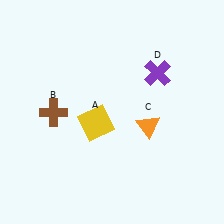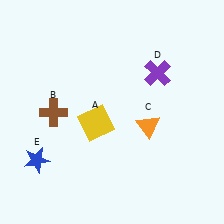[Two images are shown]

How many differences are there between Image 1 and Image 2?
There is 1 difference between the two images.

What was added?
A blue star (E) was added in Image 2.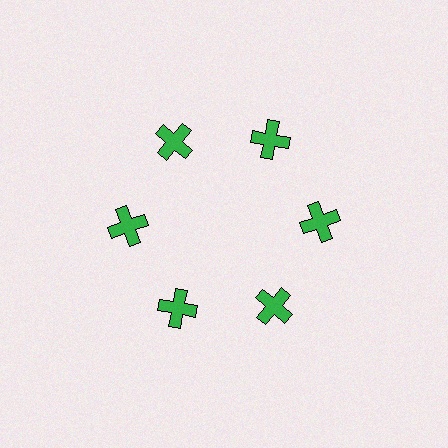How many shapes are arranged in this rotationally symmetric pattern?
There are 6 shapes, arranged in 6 groups of 1.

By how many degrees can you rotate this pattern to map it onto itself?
The pattern maps onto itself every 60 degrees of rotation.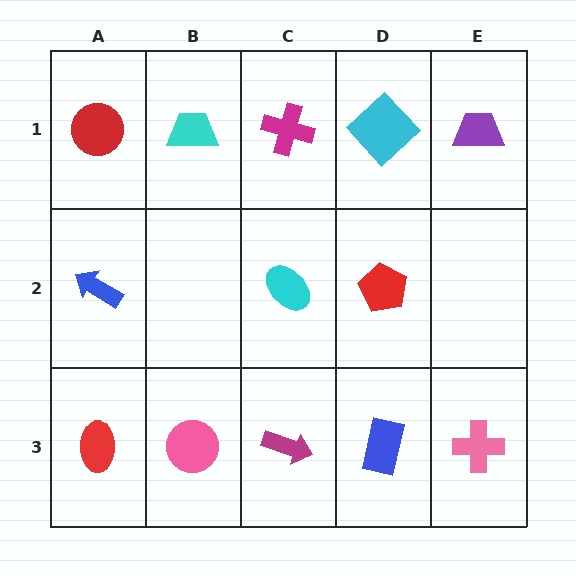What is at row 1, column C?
A magenta cross.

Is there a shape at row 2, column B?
No, that cell is empty.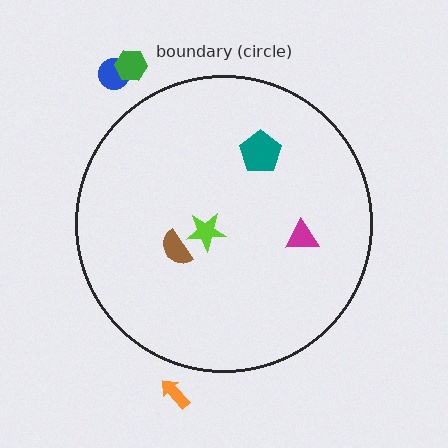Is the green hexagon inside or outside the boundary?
Outside.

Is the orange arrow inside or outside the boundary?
Outside.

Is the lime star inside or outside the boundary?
Inside.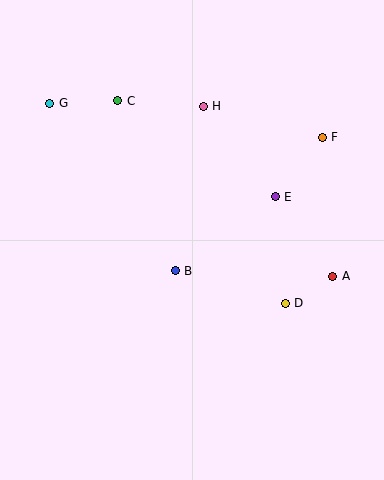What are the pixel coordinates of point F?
Point F is at (322, 137).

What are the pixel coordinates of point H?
Point H is at (203, 106).